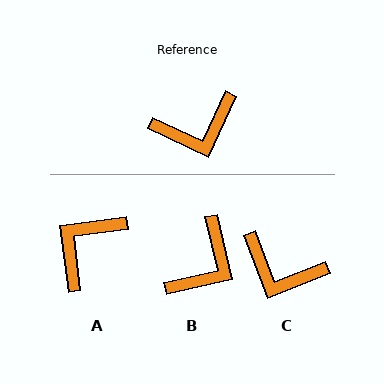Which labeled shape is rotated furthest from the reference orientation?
A, about 148 degrees away.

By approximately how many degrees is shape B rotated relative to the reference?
Approximately 38 degrees counter-clockwise.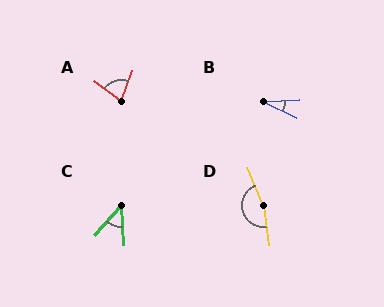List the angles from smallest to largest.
B (29°), C (46°), A (72°), D (165°).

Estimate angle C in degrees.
Approximately 46 degrees.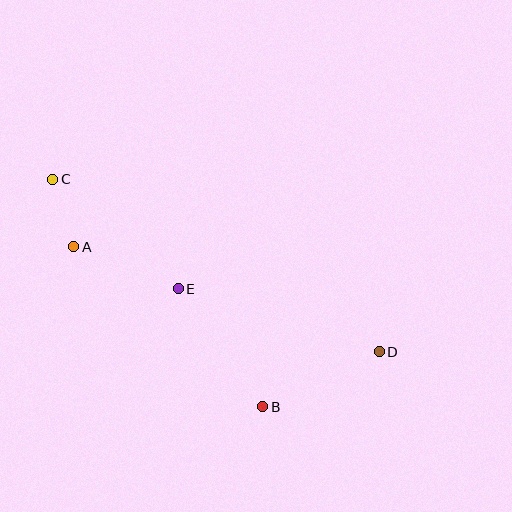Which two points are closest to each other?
Points A and C are closest to each other.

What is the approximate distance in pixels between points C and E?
The distance between C and E is approximately 167 pixels.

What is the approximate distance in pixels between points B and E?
The distance between B and E is approximately 145 pixels.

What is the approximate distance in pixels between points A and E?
The distance between A and E is approximately 113 pixels.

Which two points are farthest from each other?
Points C and D are farthest from each other.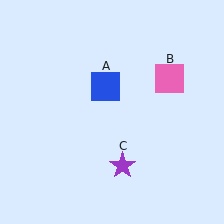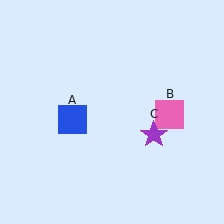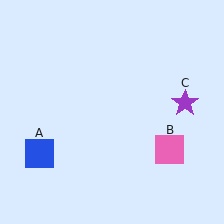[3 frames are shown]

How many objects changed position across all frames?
3 objects changed position: blue square (object A), pink square (object B), purple star (object C).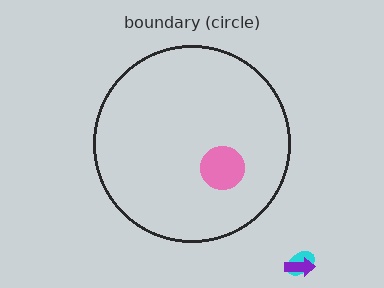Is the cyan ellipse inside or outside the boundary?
Outside.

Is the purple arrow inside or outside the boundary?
Outside.